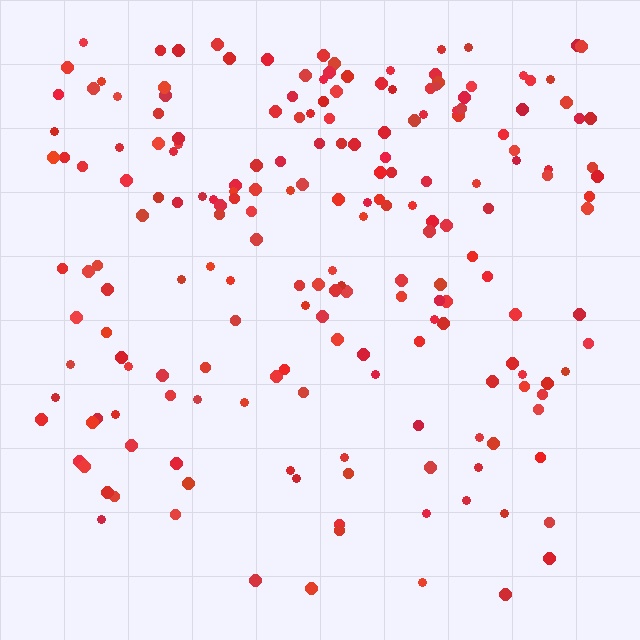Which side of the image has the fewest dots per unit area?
The bottom.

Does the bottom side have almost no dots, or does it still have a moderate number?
Still a moderate number, just noticeably fewer than the top.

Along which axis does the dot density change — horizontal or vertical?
Vertical.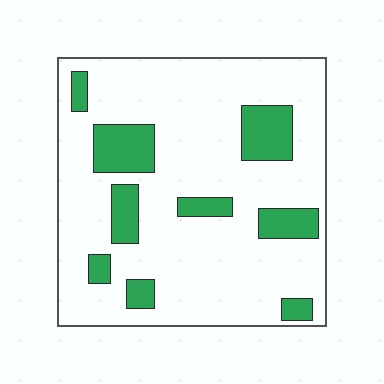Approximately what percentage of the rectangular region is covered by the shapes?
Approximately 20%.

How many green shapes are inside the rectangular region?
9.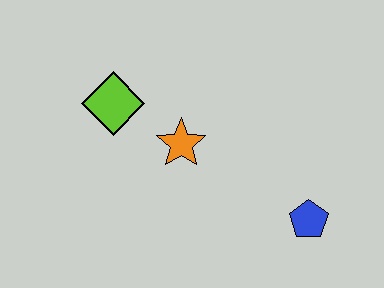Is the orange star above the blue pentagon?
Yes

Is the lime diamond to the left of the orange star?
Yes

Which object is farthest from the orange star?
The blue pentagon is farthest from the orange star.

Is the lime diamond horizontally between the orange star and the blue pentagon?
No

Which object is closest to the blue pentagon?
The orange star is closest to the blue pentagon.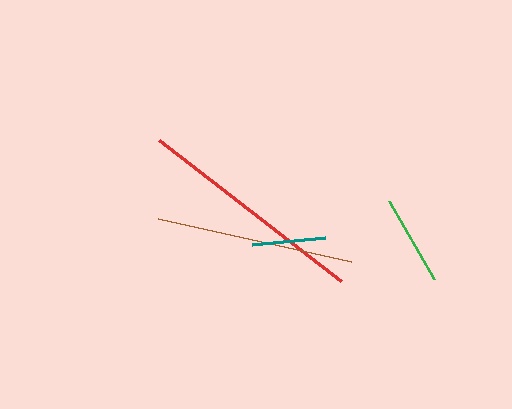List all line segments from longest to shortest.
From longest to shortest: red, brown, green, teal.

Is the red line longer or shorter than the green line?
The red line is longer than the green line.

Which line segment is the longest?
The red line is the longest at approximately 230 pixels.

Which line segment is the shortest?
The teal line is the shortest at approximately 74 pixels.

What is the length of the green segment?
The green segment is approximately 90 pixels long.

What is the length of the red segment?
The red segment is approximately 230 pixels long.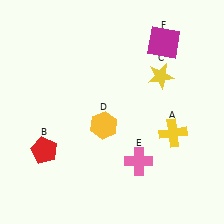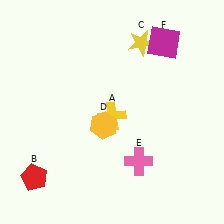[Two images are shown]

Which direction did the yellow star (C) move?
The yellow star (C) moved up.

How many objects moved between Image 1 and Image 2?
3 objects moved between the two images.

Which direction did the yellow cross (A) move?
The yellow cross (A) moved left.